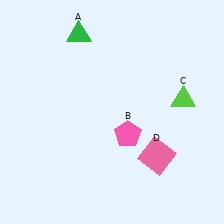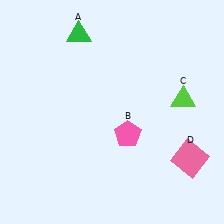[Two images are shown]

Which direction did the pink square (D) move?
The pink square (D) moved right.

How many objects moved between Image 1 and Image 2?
1 object moved between the two images.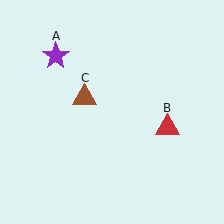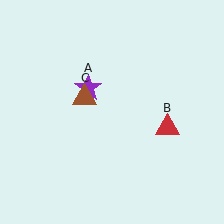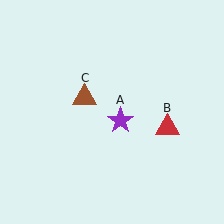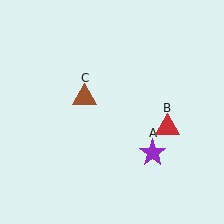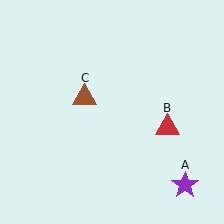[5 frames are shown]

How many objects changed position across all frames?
1 object changed position: purple star (object A).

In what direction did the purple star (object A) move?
The purple star (object A) moved down and to the right.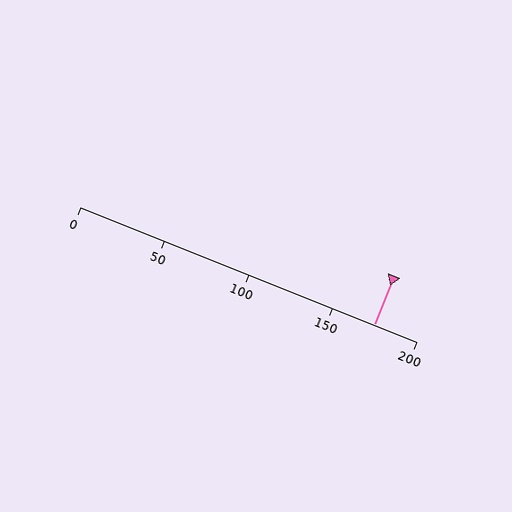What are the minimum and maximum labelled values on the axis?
The axis runs from 0 to 200.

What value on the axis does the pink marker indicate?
The marker indicates approximately 175.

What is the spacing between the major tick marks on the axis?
The major ticks are spaced 50 apart.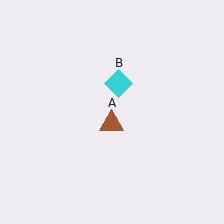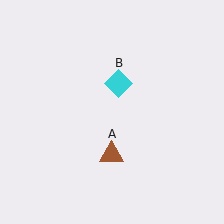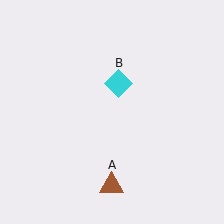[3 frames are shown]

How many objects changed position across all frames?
1 object changed position: brown triangle (object A).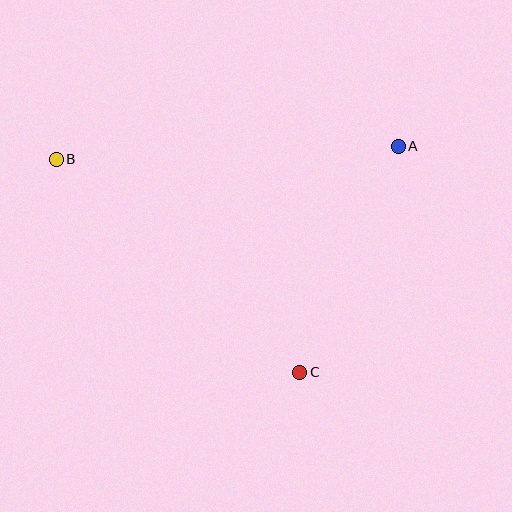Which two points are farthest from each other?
Points A and B are farthest from each other.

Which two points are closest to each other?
Points A and C are closest to each other.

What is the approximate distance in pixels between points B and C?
The distance between B and C is approximately 324 pixels.